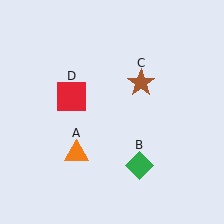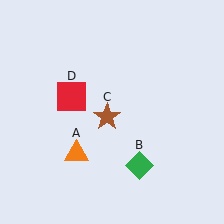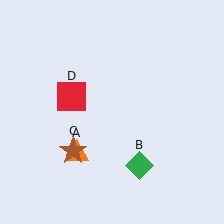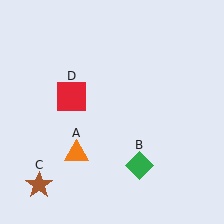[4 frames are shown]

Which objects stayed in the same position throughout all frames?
Orange triangle (object A) and green diamond (object B) and red square (object D) remained stationary.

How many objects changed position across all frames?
1 object changed position: brown star (object C).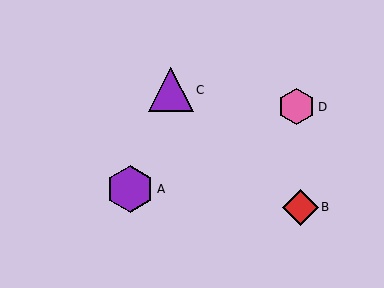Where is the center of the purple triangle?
The center of the purple triangle is at (171, 90).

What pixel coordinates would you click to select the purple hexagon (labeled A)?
Click at (130, 189) to select the purple hexagon A.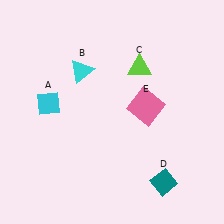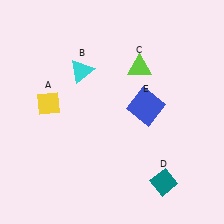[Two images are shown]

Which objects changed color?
A changed from cyan to yellow. E changed from pink to blue.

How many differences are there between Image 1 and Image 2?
There are 2 differences between the two images.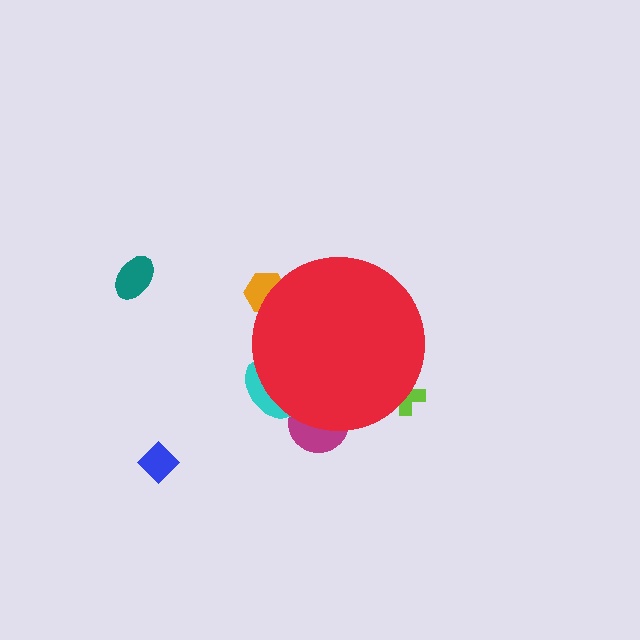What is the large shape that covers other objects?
A red circle.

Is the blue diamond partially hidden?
No, the blue diamond is fully visible.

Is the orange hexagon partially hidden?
Yes, the orange hexagon is partially hidden behind the red circle.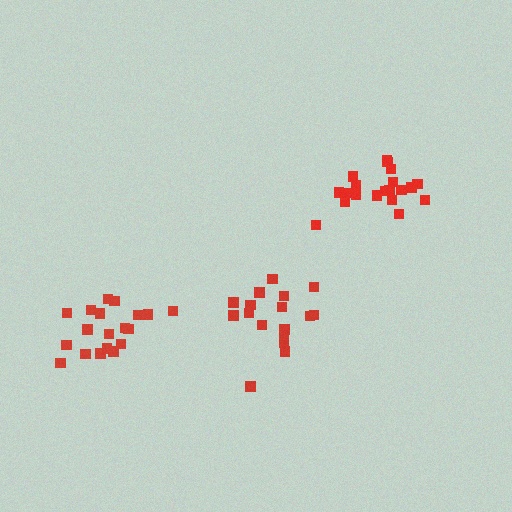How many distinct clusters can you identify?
There are 3 distinct clusters.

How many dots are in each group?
Group 1: 20 dots, Group 2: 17 dots, Group 3: 19 dots (56 total).